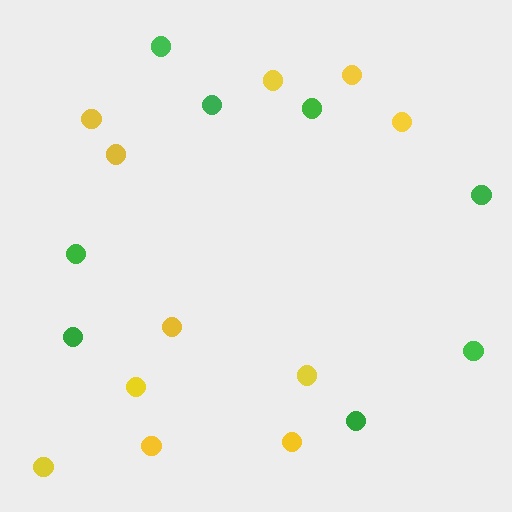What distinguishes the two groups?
There are 2 groups: one group of yellow circles (11) and one group of green circles (8).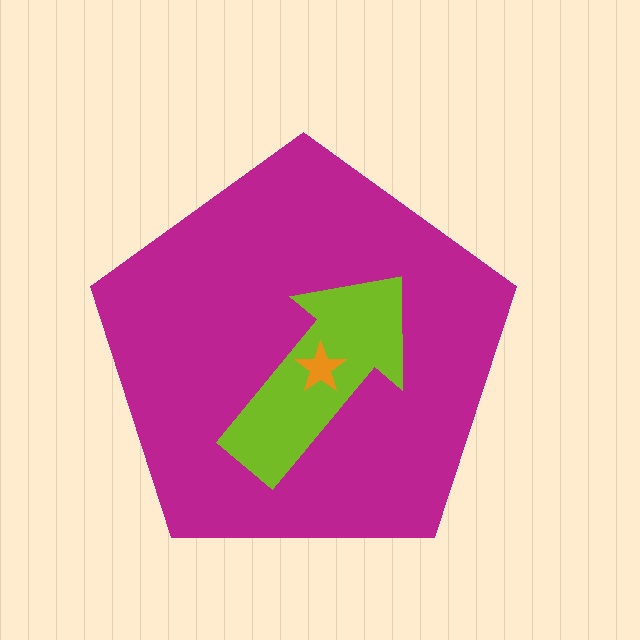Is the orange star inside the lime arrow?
Yes.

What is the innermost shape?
The orange star.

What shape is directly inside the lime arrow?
The orange star.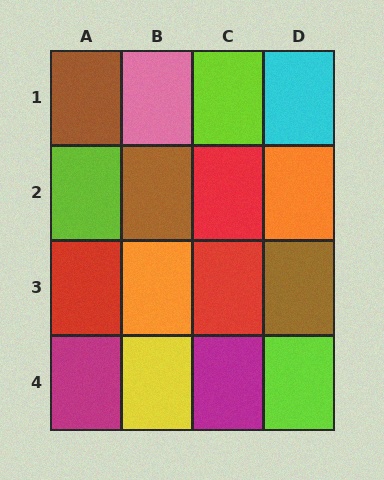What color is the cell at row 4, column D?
Lime.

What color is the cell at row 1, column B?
Pink.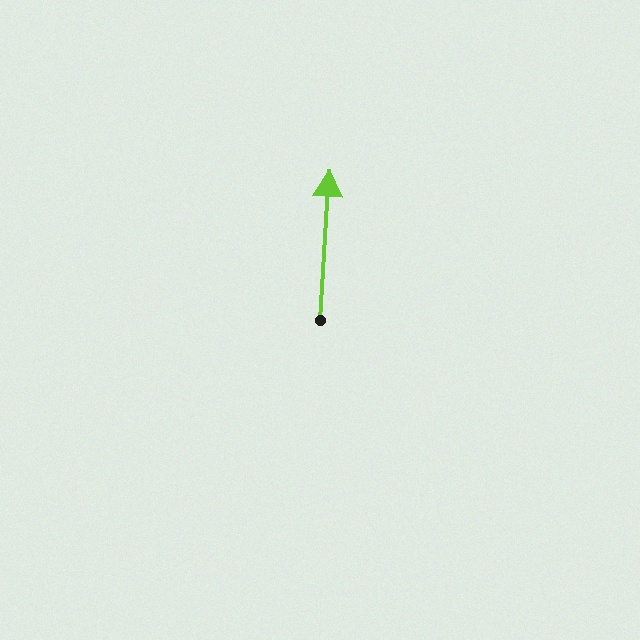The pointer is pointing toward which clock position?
Roughly 12 o'clock.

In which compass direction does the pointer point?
North.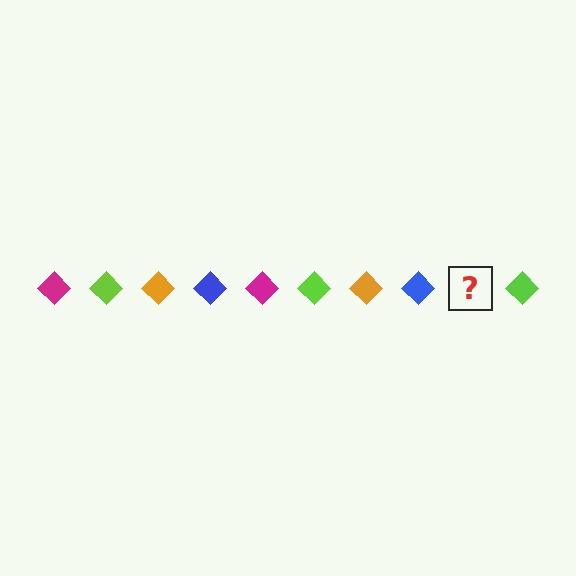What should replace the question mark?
The question mark should be replaced with a magenta diamond.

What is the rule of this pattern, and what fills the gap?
The rule is that the pattern cycles through magenta, lime, orange, blue diamonds. The gap should be filled with a magenta diamond.